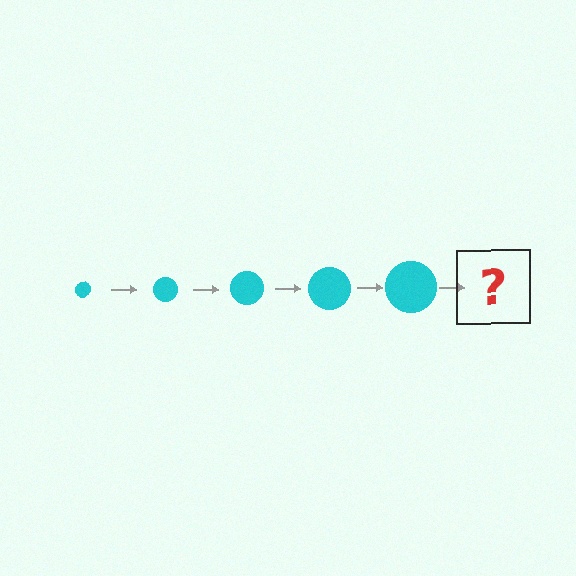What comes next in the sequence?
The next element should be a cyan circle, larger than the previous one.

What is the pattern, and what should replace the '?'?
The pattern is that the circle gets progressively larger each step. The '?' should be a cyan circle, larger than the previous one.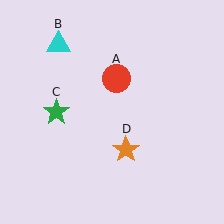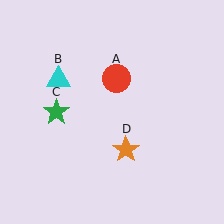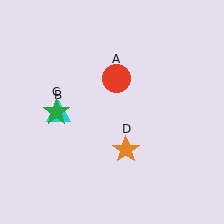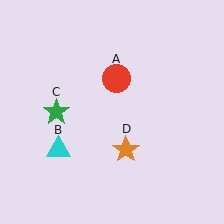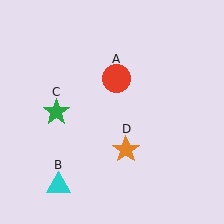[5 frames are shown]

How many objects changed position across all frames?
1 object changed position: cyan triangle (object B).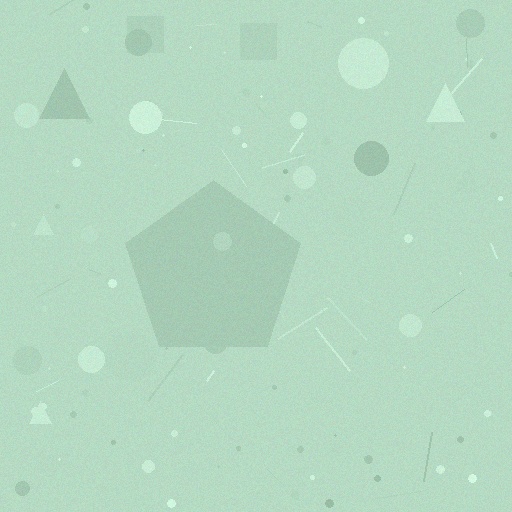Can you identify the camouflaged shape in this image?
The camouflaged shape is a pentagon.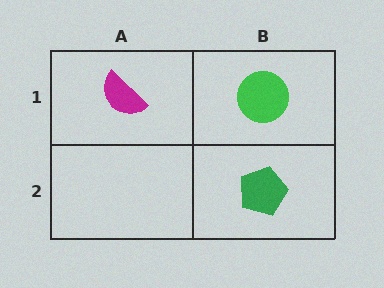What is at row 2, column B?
A green pentagon.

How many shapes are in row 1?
2 shapes.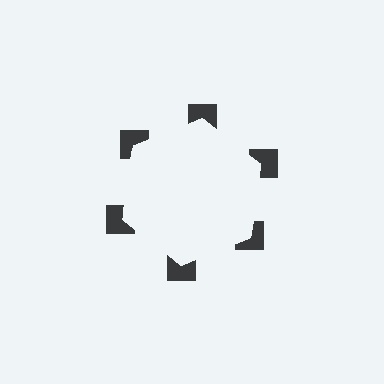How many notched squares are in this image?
There are 6 — one at each vertex of the illusory hexagon.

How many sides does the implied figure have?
6 sides.